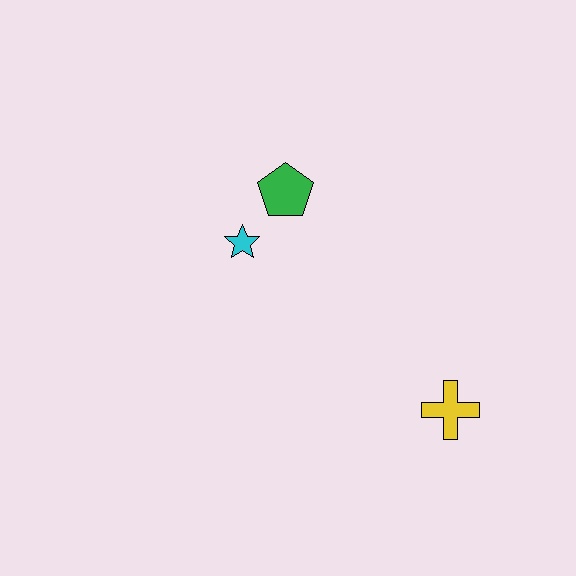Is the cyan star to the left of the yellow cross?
Yes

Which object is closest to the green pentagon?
The cyan star is closest to the green pentagon.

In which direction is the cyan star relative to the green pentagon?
The cyan star is below the green pentagon.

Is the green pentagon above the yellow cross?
Yes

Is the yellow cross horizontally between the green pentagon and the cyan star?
No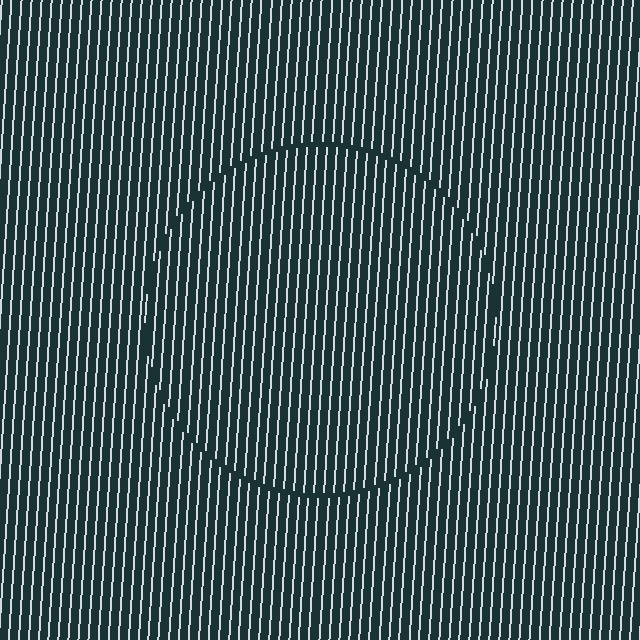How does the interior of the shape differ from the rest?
The interior of the shape contains the same grating, shifted by half a period — the contour is defined by the phase discontinuity where line-ends from the inner and outer gratings abut.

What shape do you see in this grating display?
An illusory circle. The interior of the shape contains the same grating, shifted by half a period — the contour is defined by the phase discontinuity where line-ends from the inner and outer gratings abut.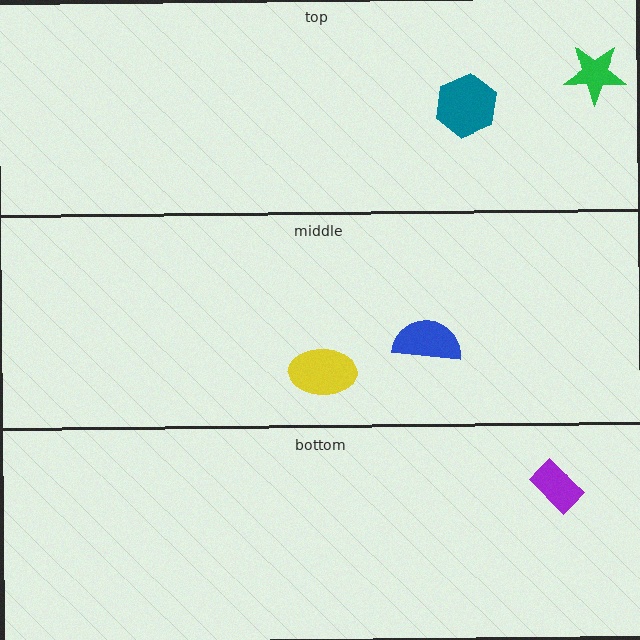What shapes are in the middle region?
The blue semicircle, the yellow ellipse.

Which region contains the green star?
The top region.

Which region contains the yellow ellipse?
The middle region.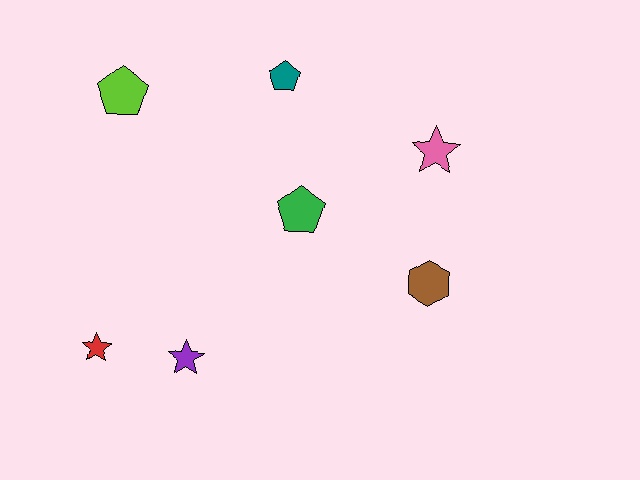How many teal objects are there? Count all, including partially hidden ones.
There is 1 teal object.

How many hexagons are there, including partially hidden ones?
There is 1 hexagon.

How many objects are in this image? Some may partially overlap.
There are 7 objects.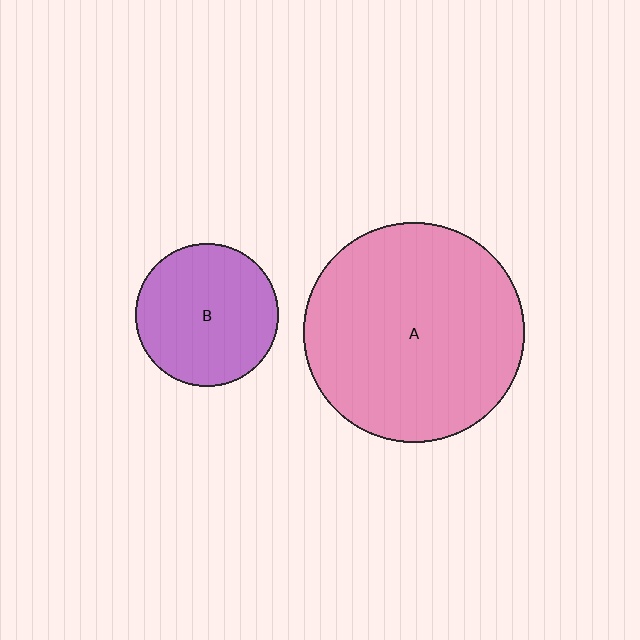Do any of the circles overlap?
No, none of the circles overlap.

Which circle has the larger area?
Circle A (pink).